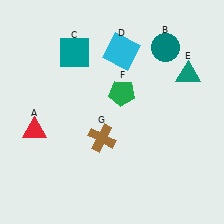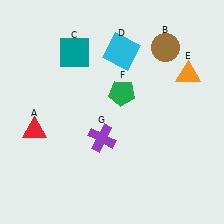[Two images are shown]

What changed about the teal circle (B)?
In Image 1, B is teal. In Image 2, it changed to brown.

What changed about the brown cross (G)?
In Image 1, G is brown. In Image 2, it changed to purple.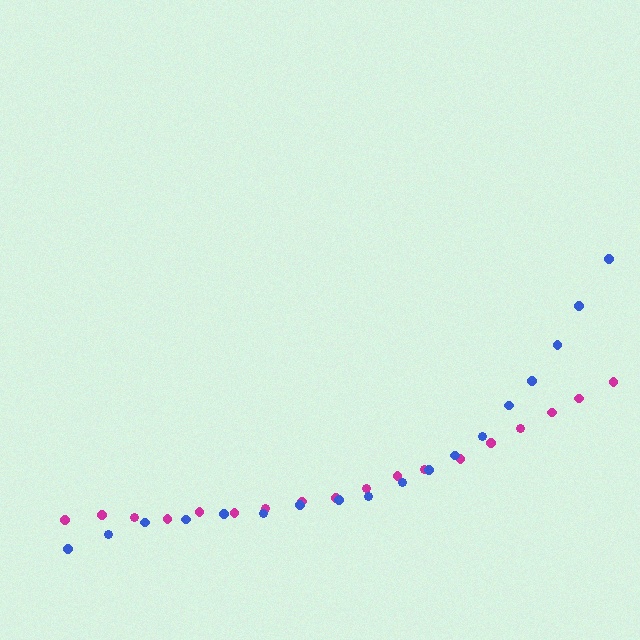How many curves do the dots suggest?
There are 2 distinct paths.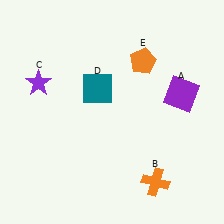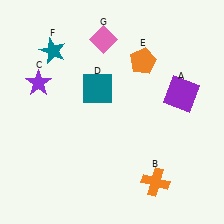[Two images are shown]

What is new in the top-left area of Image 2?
A pink diamond (G) was added in the top-left area of Image 2.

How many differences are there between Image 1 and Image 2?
There are 2 differences between the two images.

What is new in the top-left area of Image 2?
A teal star (F) was added in the top-left area of Image 2.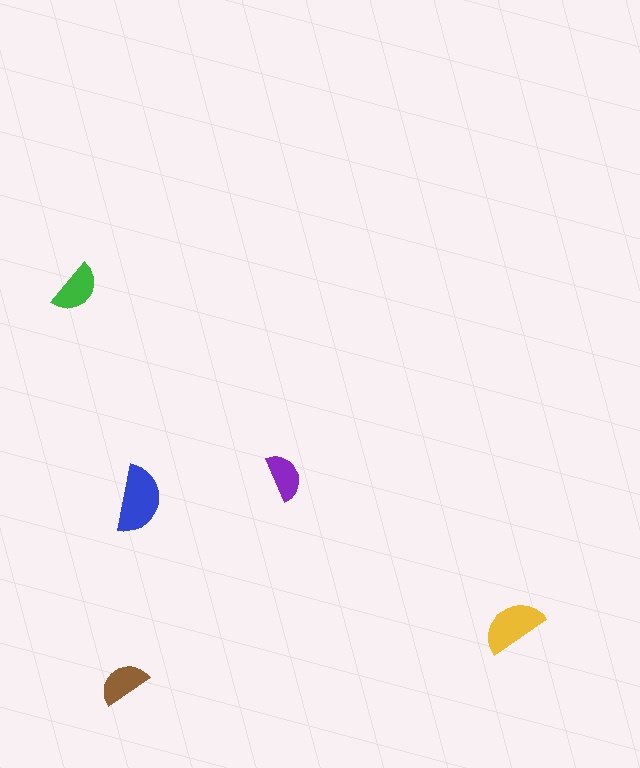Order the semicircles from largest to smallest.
the blue one, the yellow one, the green one, the brown one, the purple one.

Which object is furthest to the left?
The green semicircle is leftmost.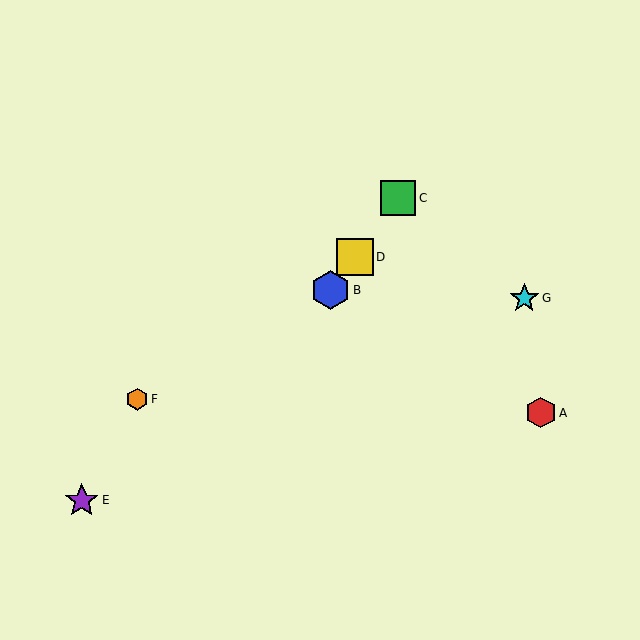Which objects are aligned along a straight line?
Objects B, C, D are aligned along a straight line.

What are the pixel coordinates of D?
Object D is at (355, 257).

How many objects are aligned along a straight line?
3 objects (B, C, D) are aligned along a straight line.